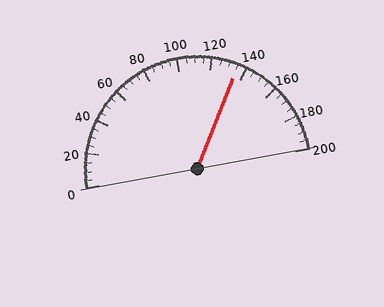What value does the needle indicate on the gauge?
The needle indicates approximately 135.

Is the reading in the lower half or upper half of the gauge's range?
The reading is in the upper half of the range (0 to 200).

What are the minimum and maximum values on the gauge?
The gauge ranges from 0 to 200.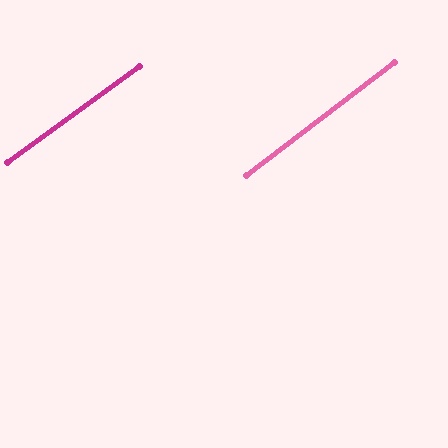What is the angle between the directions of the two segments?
Approximately 1 degree.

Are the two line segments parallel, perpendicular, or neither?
Parallel — their directions differ by only 1.1°.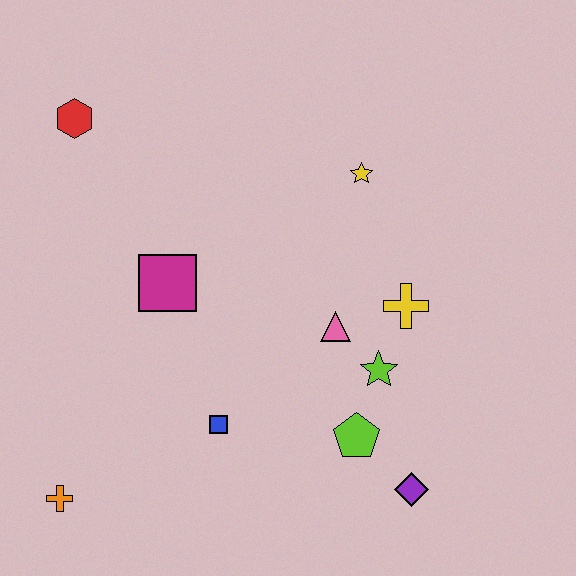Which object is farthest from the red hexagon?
The purple diamond is farthest from the red hexagon.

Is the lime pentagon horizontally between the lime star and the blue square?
Yes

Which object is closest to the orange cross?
The blue square is closest to the orange cross.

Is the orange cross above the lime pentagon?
No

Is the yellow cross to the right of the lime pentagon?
Yes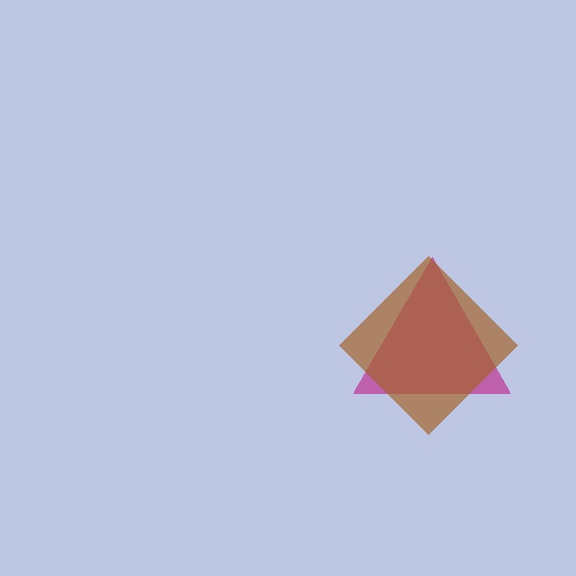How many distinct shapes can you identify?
There are 2 distinct shapes: a magenta triangle, a brown diamond.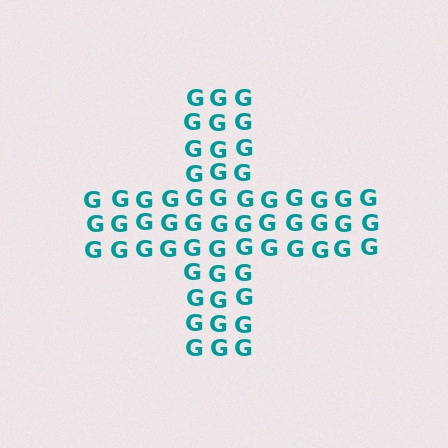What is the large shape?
The large shape is a cross.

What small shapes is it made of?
It is made of small letter G's.